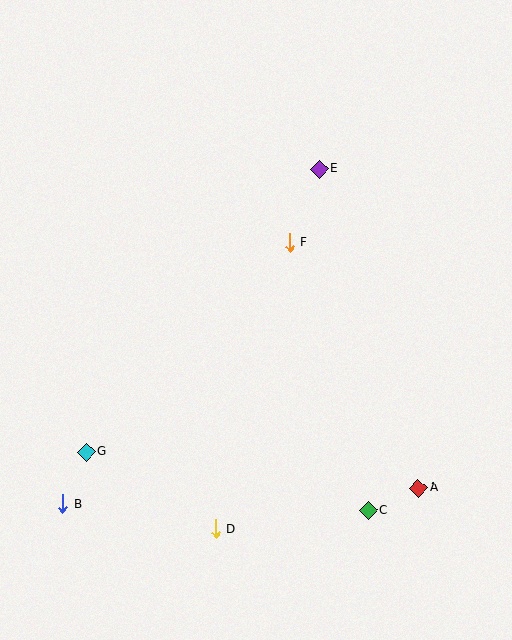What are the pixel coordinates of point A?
Point A is at (418, 488).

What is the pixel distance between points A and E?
The distance between A and E is 334 pixels.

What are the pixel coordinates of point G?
Point G is at (86, 452).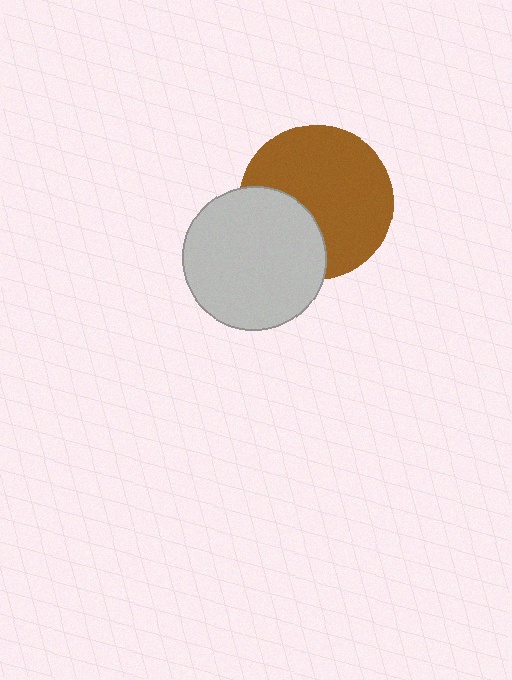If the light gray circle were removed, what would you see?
You would see the complete brown circle.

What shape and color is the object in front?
The object in front is a light gray circle.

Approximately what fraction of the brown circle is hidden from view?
Roughly 31% of the brown circle is hidden behind the light gray circle.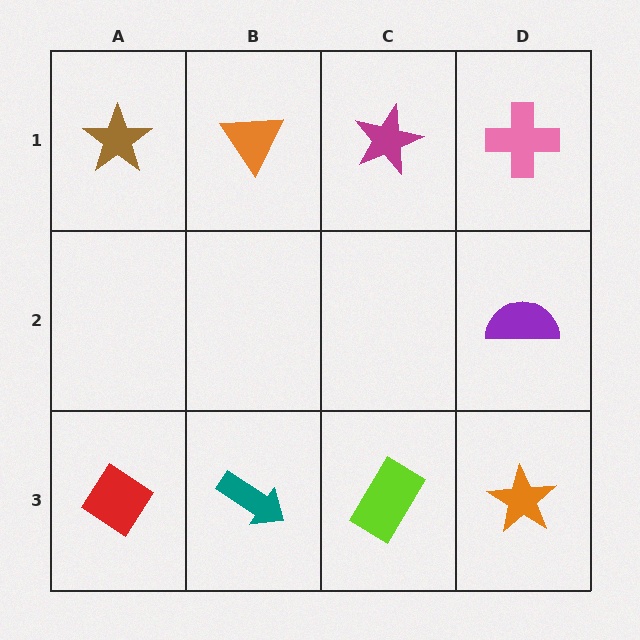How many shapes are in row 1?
4 shapes.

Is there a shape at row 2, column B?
No, that cell is empty.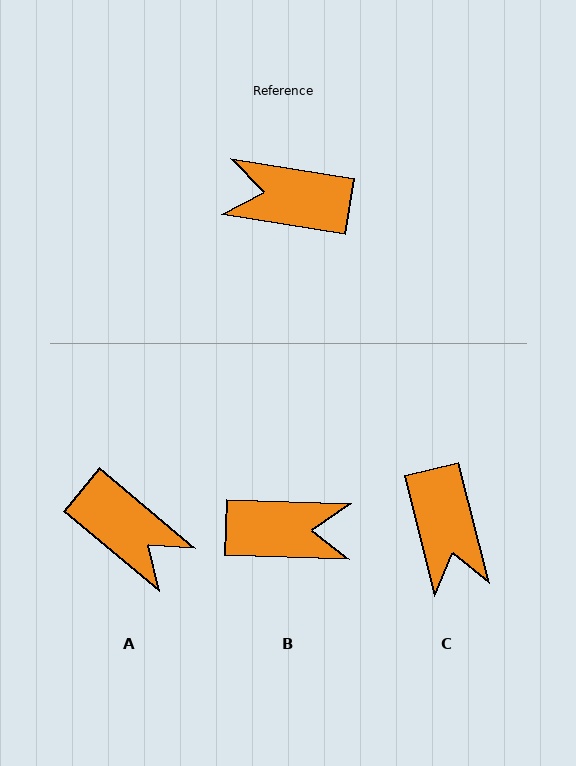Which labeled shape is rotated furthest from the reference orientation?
B, about 173 degrees away.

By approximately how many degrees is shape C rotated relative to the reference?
Approximately 113 degrees counter-clockwise.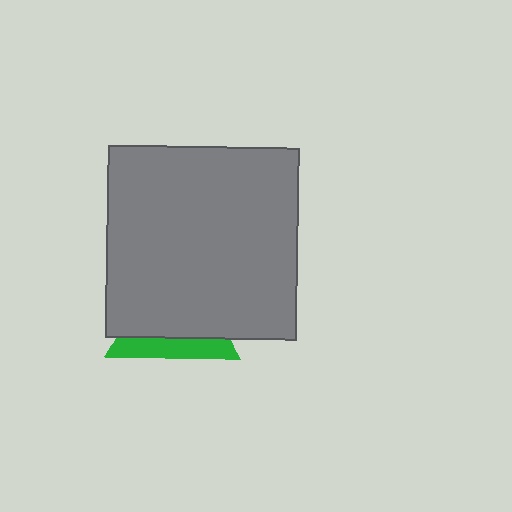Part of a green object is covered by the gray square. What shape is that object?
It is a triangle.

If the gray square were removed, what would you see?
You would see the complete green triangle.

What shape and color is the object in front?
The object in front is a gray square.